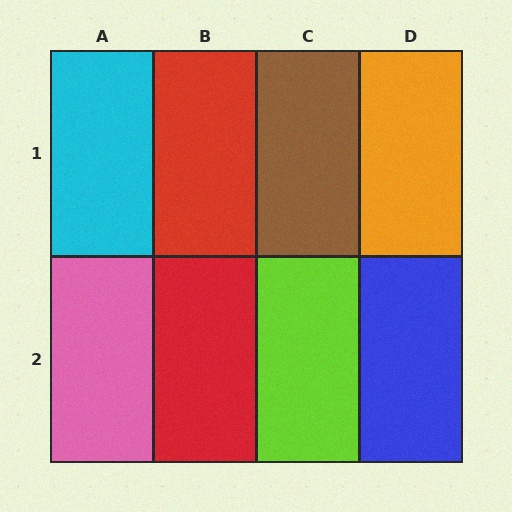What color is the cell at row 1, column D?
Orange.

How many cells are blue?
1 cell is blue.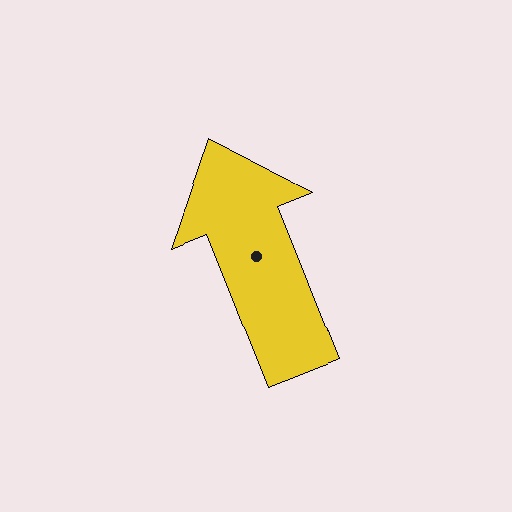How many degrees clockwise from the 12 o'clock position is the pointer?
Approximately 338 degrees.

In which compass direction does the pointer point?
North.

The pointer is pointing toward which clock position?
Roughly 11 o'clock.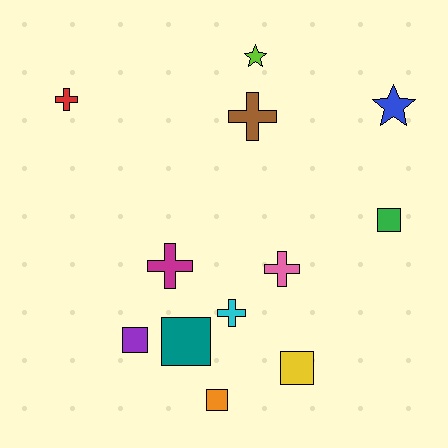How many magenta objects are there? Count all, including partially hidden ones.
There is 1 magenta object.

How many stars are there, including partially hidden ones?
There are 2 stars.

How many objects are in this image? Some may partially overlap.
There are 12 objects.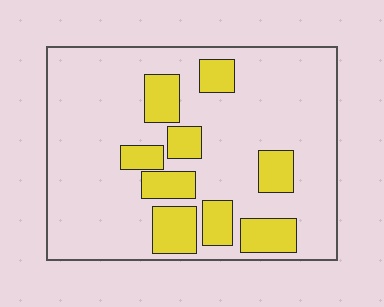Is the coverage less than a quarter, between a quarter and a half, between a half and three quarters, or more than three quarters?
Less than a quarter.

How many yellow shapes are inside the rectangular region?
9.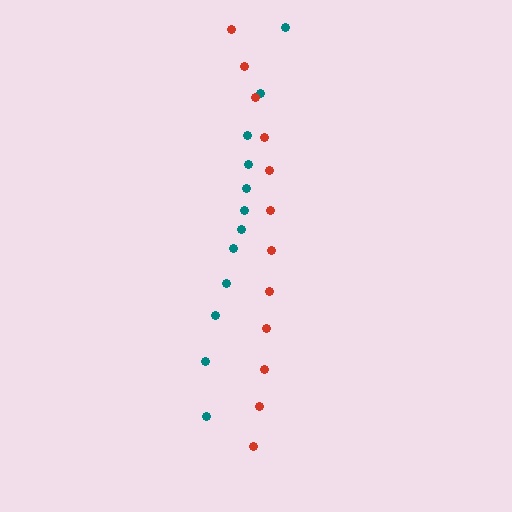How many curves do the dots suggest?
There are 2 distinct paths.